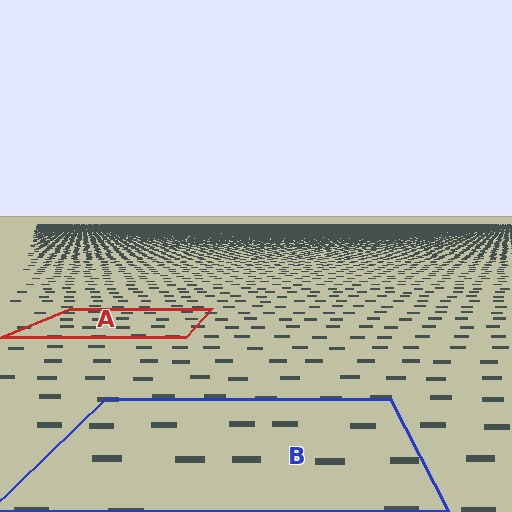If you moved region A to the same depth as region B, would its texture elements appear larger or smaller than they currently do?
They would appear larger. At a closer depth, the same texture elements are projected at a bigger on-screen size.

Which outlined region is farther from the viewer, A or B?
Region A is farther from the viewer — the texture elements inside it appear smaller and more densely packed.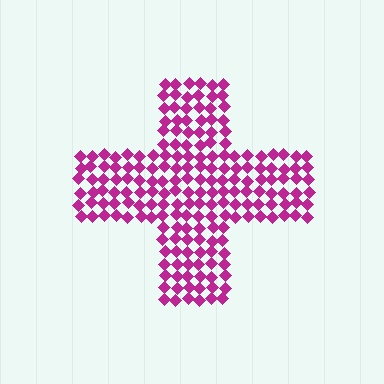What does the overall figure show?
The overall figure shows a cross.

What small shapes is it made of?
It is made of small diamonds.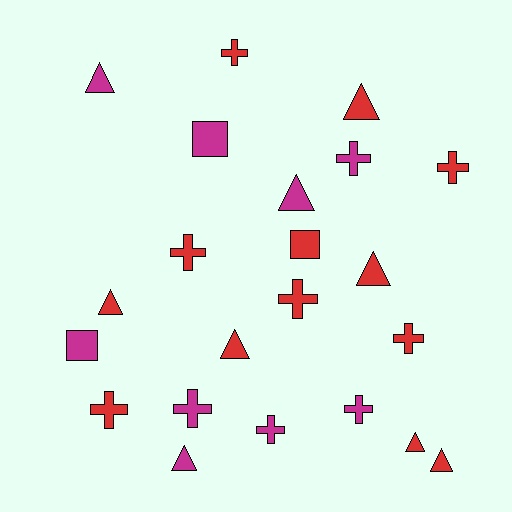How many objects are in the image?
There are 22 objects.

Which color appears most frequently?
Red, with 13 objects.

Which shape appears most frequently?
Cross, with 10 objects.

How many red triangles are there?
There are 6 red triangles.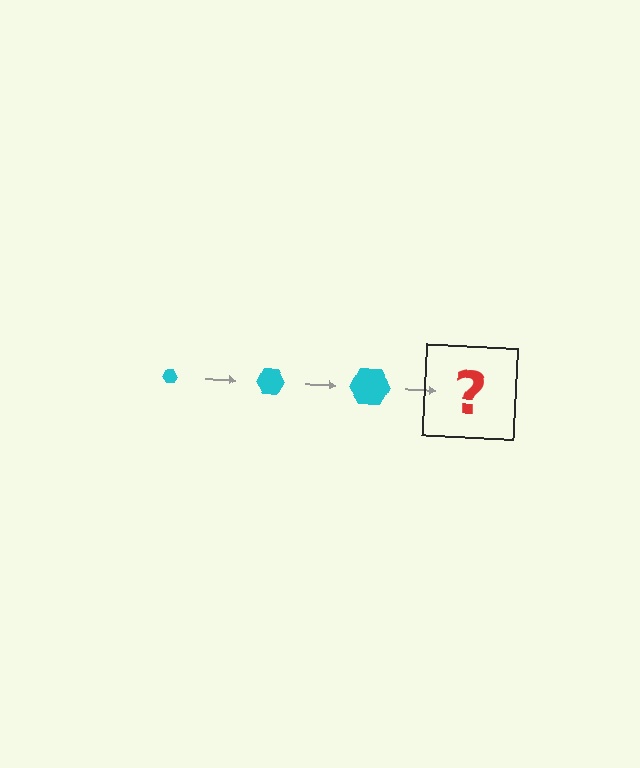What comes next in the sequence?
The next element should be a cyan hexagon, larger than the previous one.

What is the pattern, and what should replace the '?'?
The pattern is that the hexagon gets progressively larger each step. The '?' should be a cyan hexagon, larger than the previous one.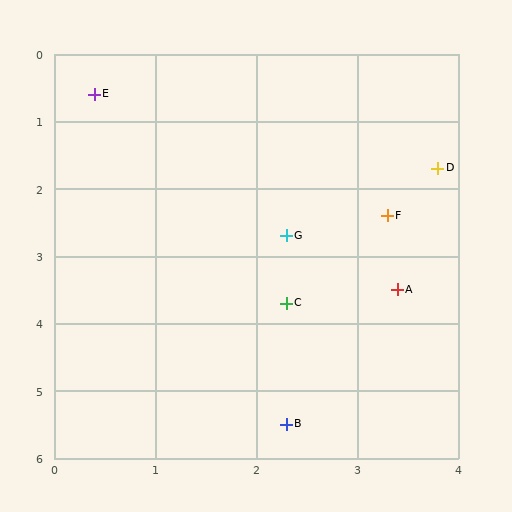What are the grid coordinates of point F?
Point F is at approximately (3.3, 2.4).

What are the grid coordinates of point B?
Point B is at approximately (2.3, 5.5).